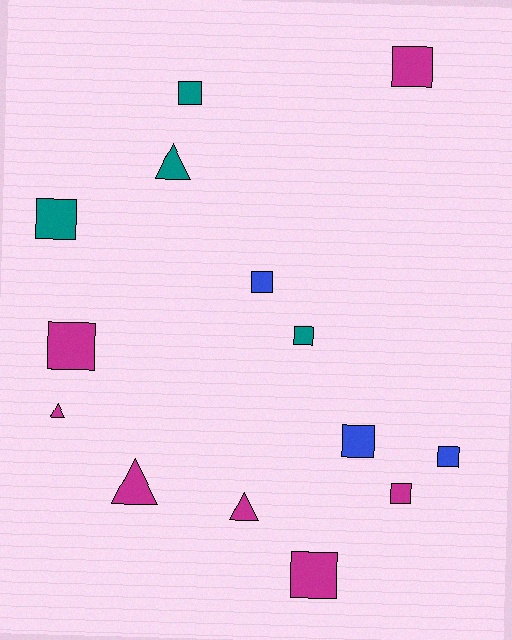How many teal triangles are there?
There is 1 teal triangle.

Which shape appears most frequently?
Square, with 10 objects.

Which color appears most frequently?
Magenta, with 7 objects.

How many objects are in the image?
There are 14 objects.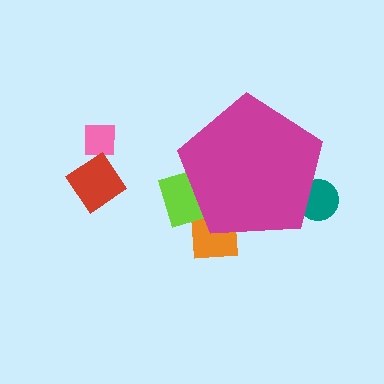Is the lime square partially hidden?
Yes, the lime square is partially hidden behind the magenta pentagon.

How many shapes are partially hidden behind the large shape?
3 shapes are partially hidden.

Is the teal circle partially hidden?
Yes, the teal circle is partially hidden behind the magenta pentagon.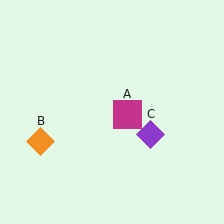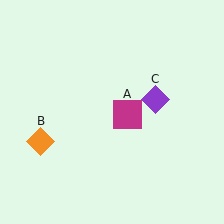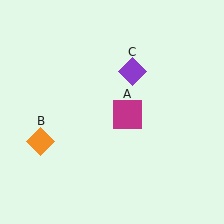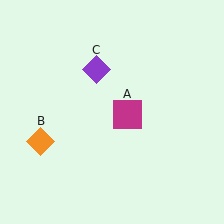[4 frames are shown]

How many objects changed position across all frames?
1 object changed position: purple diamond (object C).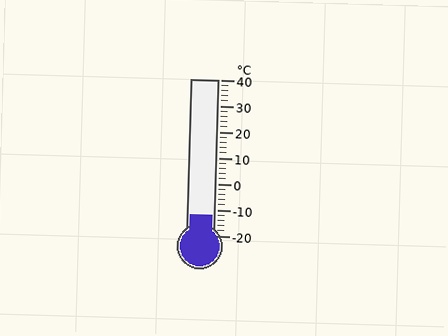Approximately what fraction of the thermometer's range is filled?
The thermometer is filled to approximately 15% of its range.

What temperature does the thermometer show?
The thermometer shows approximately -12°C.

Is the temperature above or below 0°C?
The temperature is below 0°C.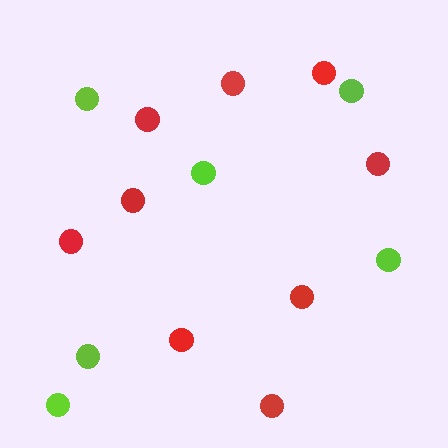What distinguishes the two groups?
There are 2 groups: one group of red circles (9) and one group of lime circles (6).